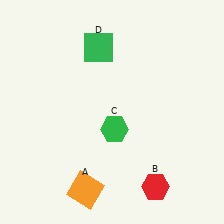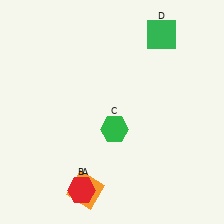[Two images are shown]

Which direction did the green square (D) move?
The green square (D) moved right.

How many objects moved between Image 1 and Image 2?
2 objects moved between the two images.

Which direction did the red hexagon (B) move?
The red hexagon (B) moved left.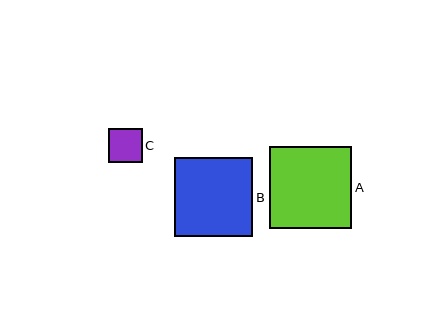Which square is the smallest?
Square C is the smallest with a size of approximately 34 pixels.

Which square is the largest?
Square A is the largest with a size of approximately 83 pixels.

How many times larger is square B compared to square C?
Square B is approximately 2.3 times the size of square C.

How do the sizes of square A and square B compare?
Square A and square B are approximately the same size.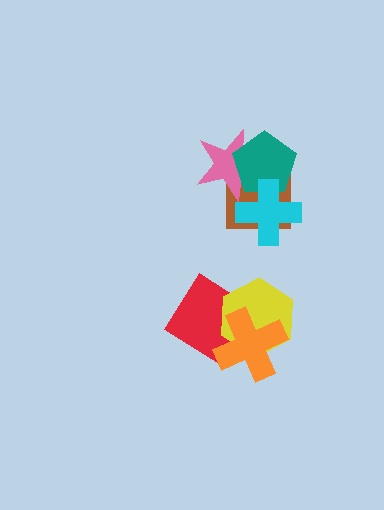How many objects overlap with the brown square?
3 objects overlap with the brown square.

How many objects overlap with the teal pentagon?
3 objects overlap with the teal pentagon.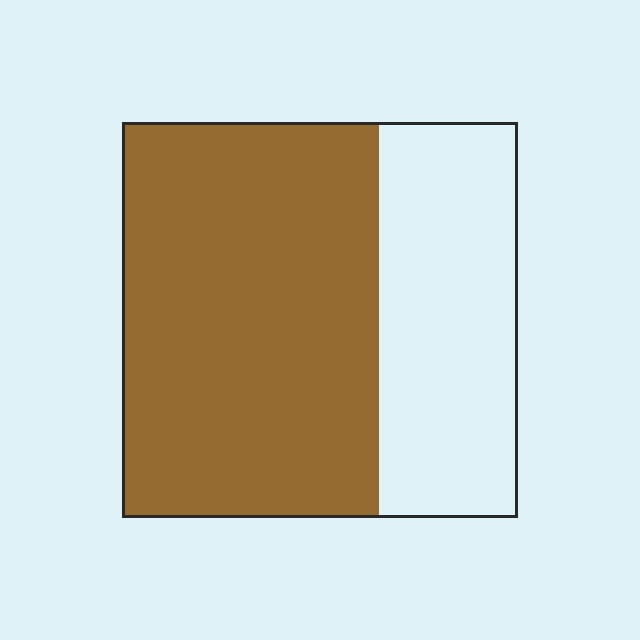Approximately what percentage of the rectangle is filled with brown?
Approximately 65%.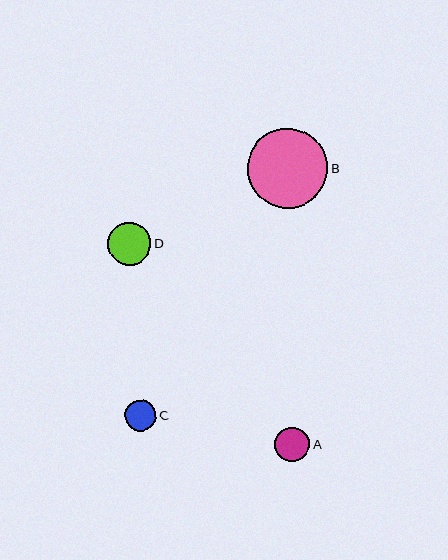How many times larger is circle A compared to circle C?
Circle A is approximately 1.1 times the size of circle C.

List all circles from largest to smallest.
From largest to smallest: B, D, A, C.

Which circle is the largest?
Circle B is the largest with a size of approximately 80 pixels.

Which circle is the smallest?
Circle C is the smallest with a size of approximately 31 pixels.